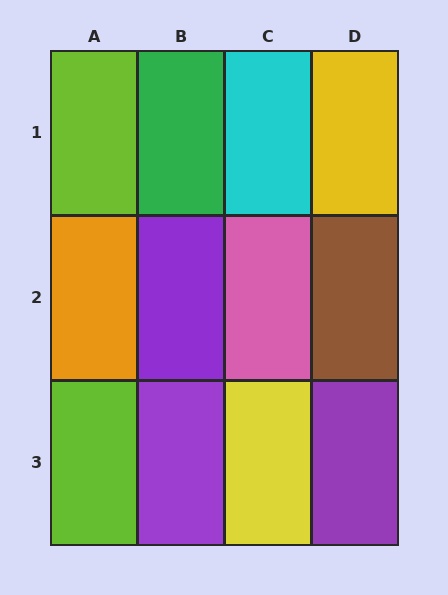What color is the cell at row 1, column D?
Yellow.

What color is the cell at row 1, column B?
Green.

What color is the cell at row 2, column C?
Pink.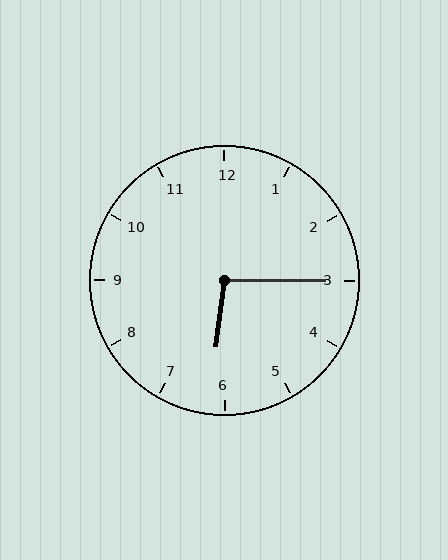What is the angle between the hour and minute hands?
Approximately 98 degrees.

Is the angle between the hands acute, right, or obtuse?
It is obtuse.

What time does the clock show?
6:15.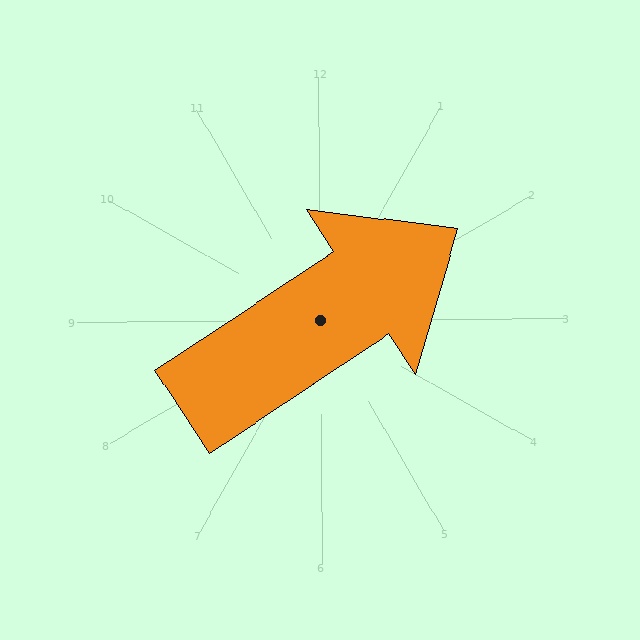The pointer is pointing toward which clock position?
Roughly 2 o'clock.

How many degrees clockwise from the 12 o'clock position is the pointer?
Approximately 57 degrees.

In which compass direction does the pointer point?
Northeast.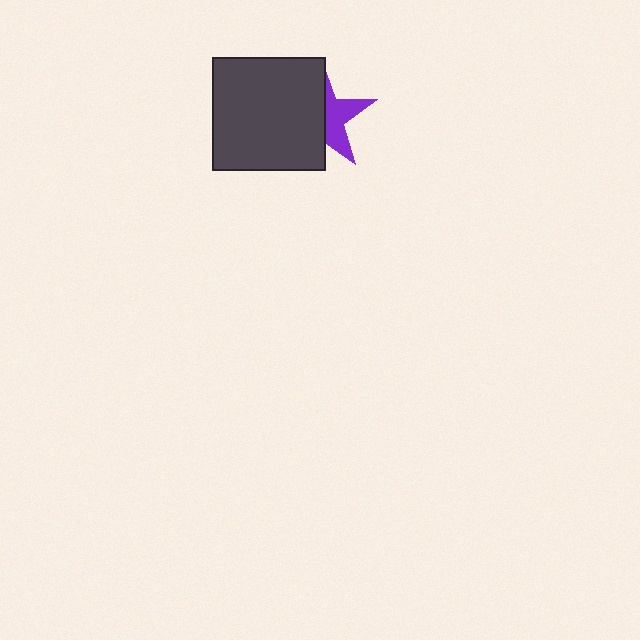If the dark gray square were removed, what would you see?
You would see the complete purple star.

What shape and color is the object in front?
The object in front is a dark gray square.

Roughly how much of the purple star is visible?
A small part of it is visible (roughly 43%).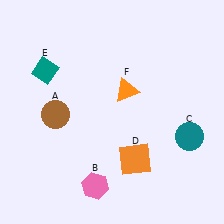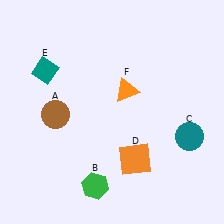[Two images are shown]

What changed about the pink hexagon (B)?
In Image 1, B is pink. In Image 2, it changed to green.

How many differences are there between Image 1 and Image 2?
There is 1 difference between the two images.